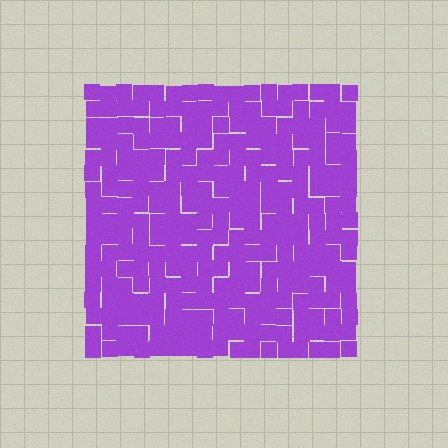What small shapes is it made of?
It is made of small squares.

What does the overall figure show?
The overall figure shows a square.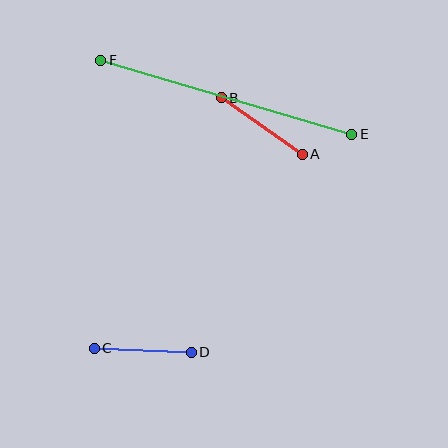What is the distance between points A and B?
The distance is approximately 98 pixels.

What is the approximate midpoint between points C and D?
The midpoint is at approximately (143, 350) pixels.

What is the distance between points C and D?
The distance is approximately 97 pixels.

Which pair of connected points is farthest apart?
Points E and F are farthest apart.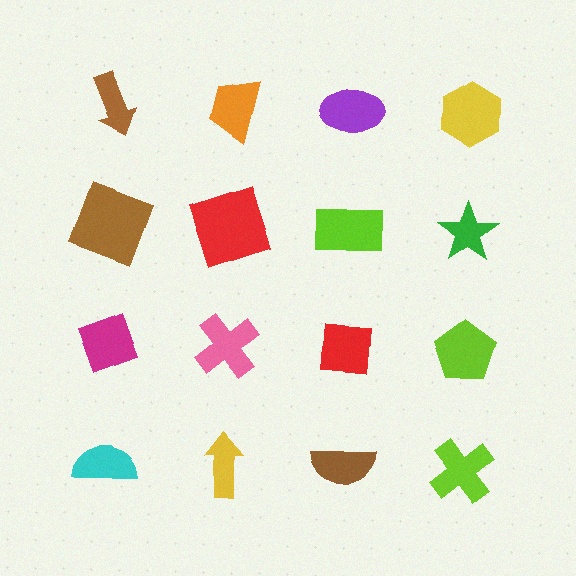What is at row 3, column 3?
A red square.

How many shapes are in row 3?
4 shapes.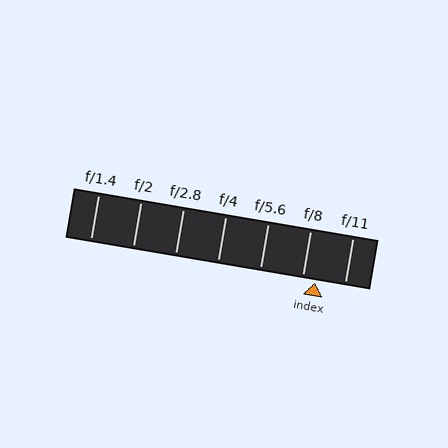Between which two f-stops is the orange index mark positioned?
The index mark is between f/8 and f/11.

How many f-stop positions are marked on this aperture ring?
There are 7 f-stop positions marked.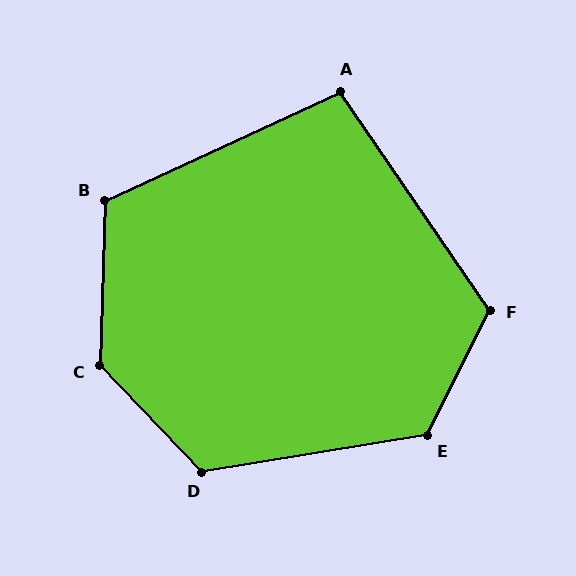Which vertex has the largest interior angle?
C, at approximately 135 degrees.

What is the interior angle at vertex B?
Approximately 116 degrees (obtuse).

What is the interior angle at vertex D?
Approximately 124 degrees (obtuse).